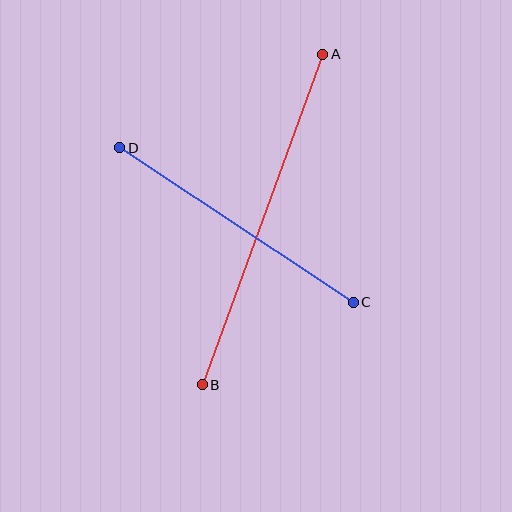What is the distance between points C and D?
The distance is approximately 280 pixels.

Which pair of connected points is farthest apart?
Points A and B are farthest apart.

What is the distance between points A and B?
The distance is approximately 352 pixels.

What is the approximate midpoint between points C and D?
The midpoint is at approximately (237, 225) pixels.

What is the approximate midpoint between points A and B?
The midpoint is at approximately (263, 219) pixels.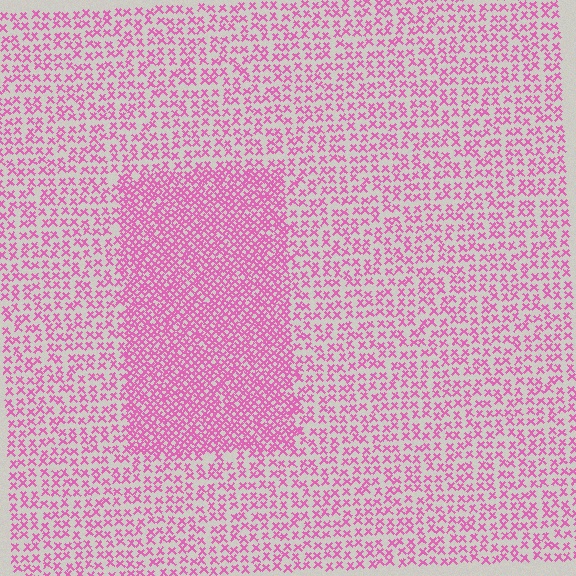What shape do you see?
I see a rectangle.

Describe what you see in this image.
The image contains small pink elements arranged at two different densities. A rectangle-shaped region is visible where the elements are more densely packed than the surrounding area.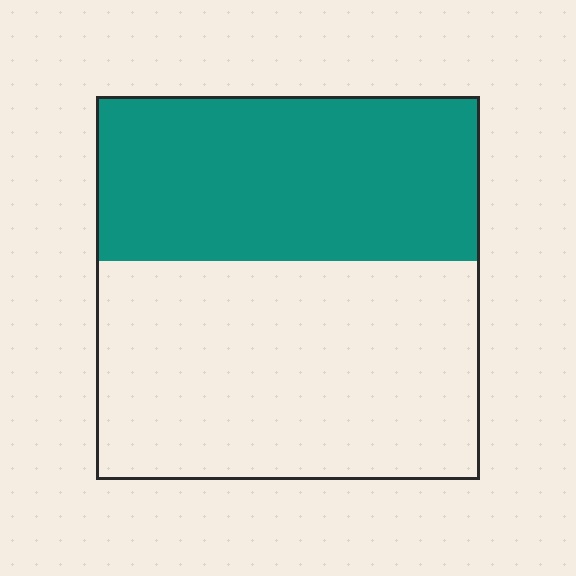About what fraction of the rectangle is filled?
About two fifths (2/5).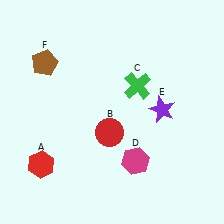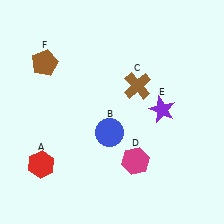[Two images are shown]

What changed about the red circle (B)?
In Image 1, B is red. In Image 2, it changed to blue.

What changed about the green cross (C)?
In Image 1, C is green. In Image 2, it changed to brown.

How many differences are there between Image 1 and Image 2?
There are 2 differences between the two images.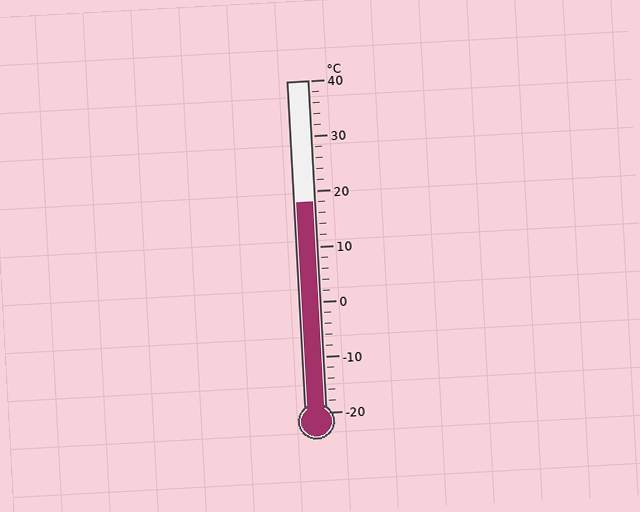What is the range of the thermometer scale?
The thermometer scale ranges from -20°C to 40°C.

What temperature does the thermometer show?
The thermometer shows approximately 18°C.